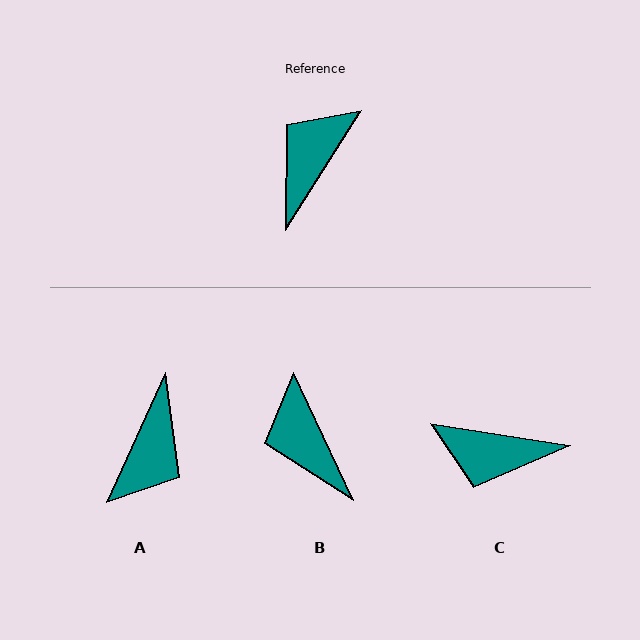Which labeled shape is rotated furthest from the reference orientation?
A, about 172 degrees away.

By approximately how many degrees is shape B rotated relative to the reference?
Approximately 58 degrees counter-clockwise.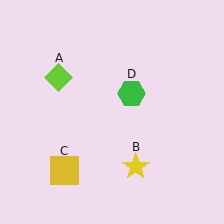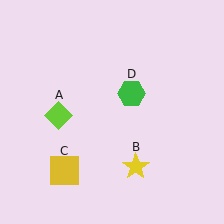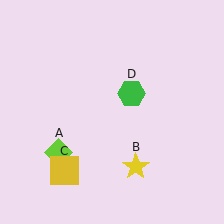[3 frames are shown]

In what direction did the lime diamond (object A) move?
The lime diamond (object A) moved down.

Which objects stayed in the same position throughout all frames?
Yellow star (object B) and yellow square (object C) and green hexagon (object D) remained stationary.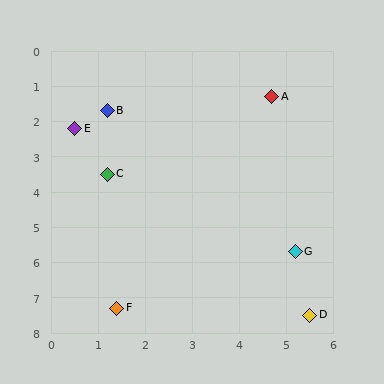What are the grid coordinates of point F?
Point F is at approximately (1.4, 7.3).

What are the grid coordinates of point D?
Point D is at approximately (5.5, 7.5).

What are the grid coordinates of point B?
Point B is at approximately (1.2, 1.7).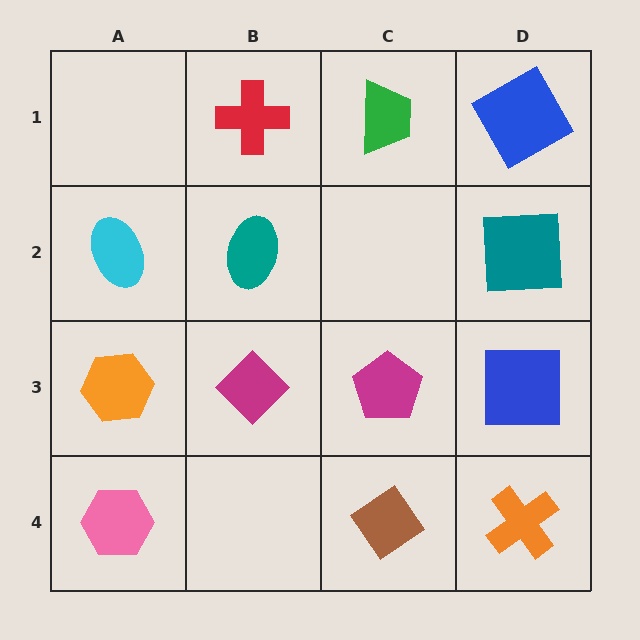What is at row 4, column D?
An orange cross.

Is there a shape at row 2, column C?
No, that cell is empty.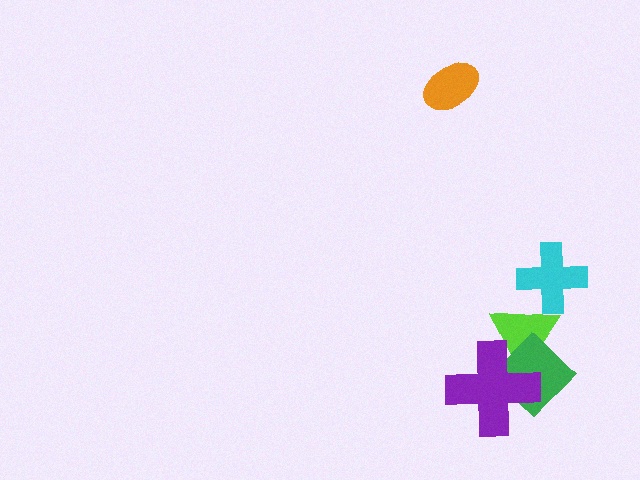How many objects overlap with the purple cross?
2 objects overlap with the purple cross.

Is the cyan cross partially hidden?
Yes, it is partially covered by another shape.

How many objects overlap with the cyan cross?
1 object overlaps with the cyan cross.